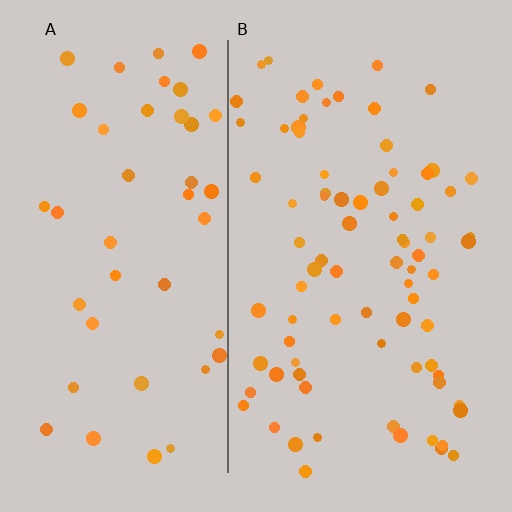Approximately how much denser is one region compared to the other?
Approximately 1.8× — region B over region A.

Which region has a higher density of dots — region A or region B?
B (the right).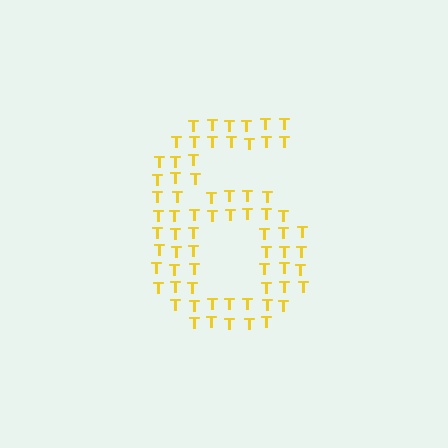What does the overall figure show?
The overall figure shows the digit 6.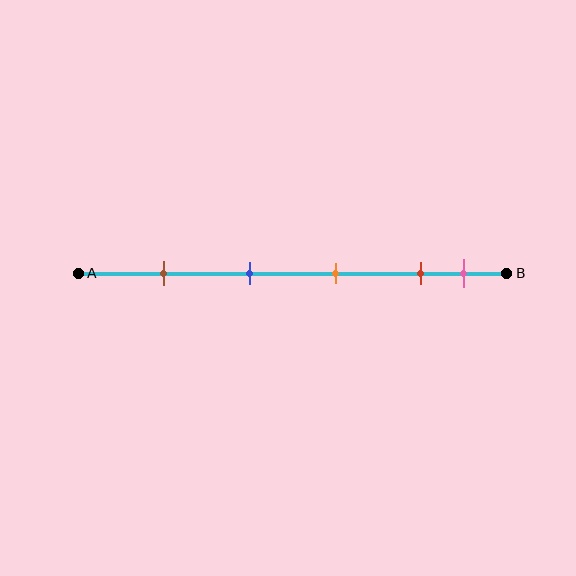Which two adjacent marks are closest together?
The red and pink marks are the closest adjacent pair.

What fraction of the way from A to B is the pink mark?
The pink mark is approximately 90% (0.9) of the way from A to B.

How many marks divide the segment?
There are 5 marks dividing the segment.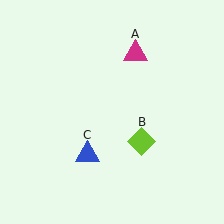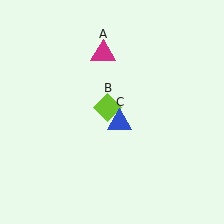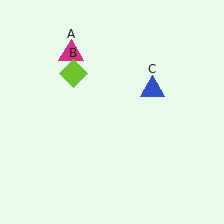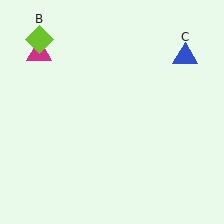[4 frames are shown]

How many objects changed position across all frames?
3 objects changed position: magenta triangle (object A), lime diamond (object B), blue triangle (object C).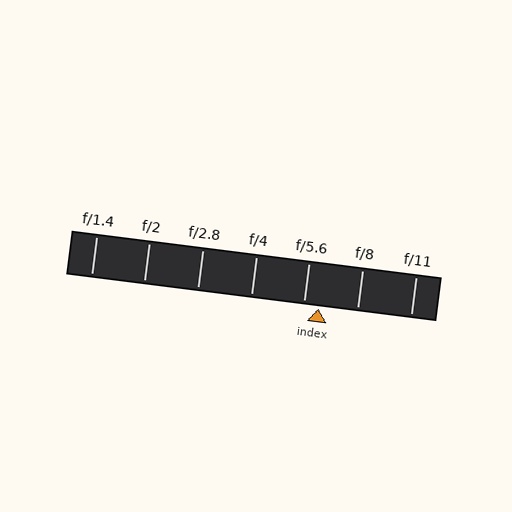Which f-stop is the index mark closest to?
The index mark is closest to f/5.6.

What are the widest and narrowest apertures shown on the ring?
The widest aperture shown is f/1.4 and the narrowest is f/11.